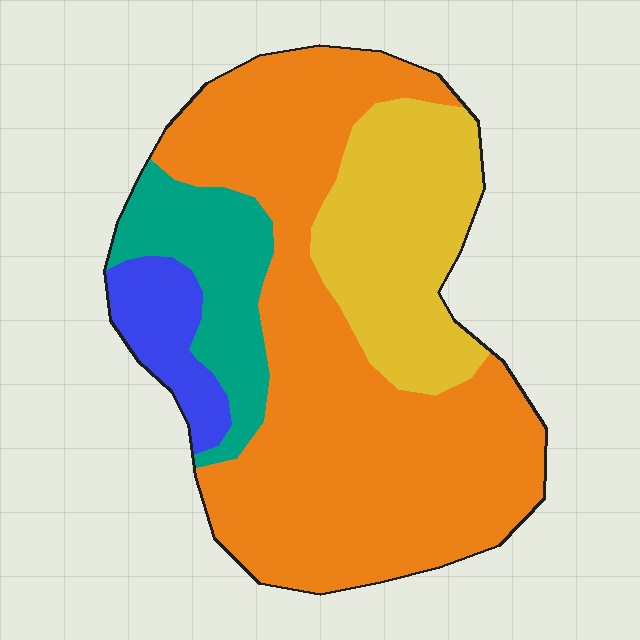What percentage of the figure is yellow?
Yellow covers 22% of the figure.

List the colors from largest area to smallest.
From largest to smallest: orange, yellow, teal, blue.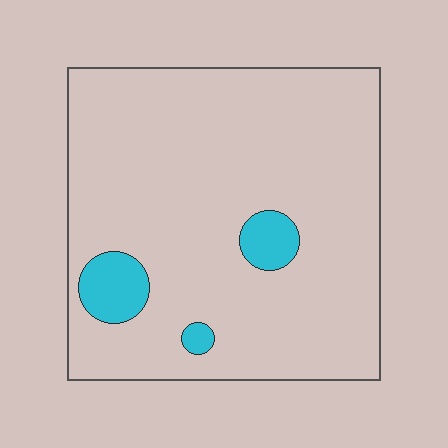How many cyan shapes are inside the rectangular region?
3.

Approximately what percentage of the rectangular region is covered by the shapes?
Approximately 10%.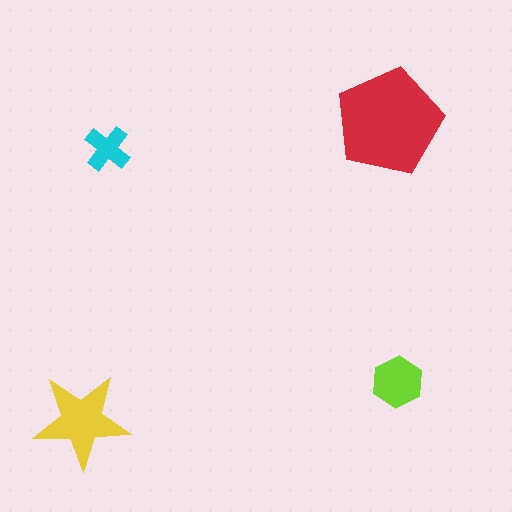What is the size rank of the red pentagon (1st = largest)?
1st.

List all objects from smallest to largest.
The cyan cross, the lime hexagon, the yellow star, the red pentagon.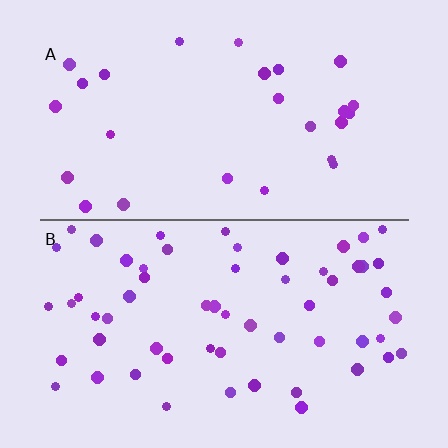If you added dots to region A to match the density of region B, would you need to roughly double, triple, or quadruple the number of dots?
Approximately double.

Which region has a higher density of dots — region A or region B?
B (the bottom).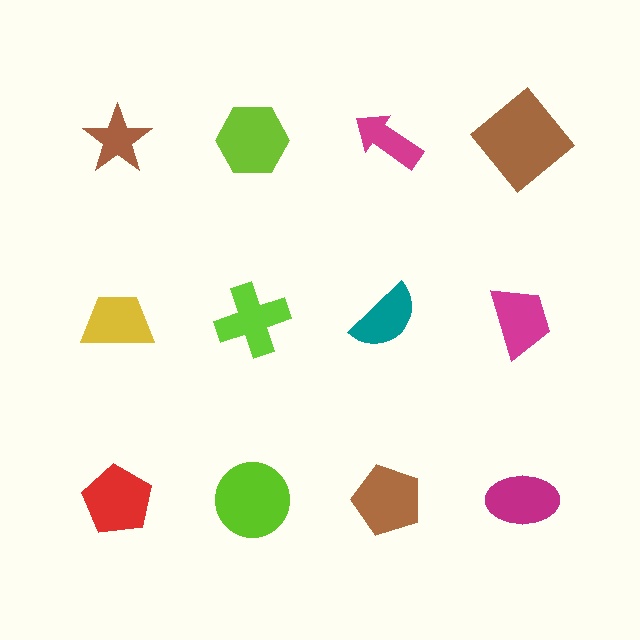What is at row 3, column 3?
A brown pentagon.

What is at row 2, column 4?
A magenta trapezoid.